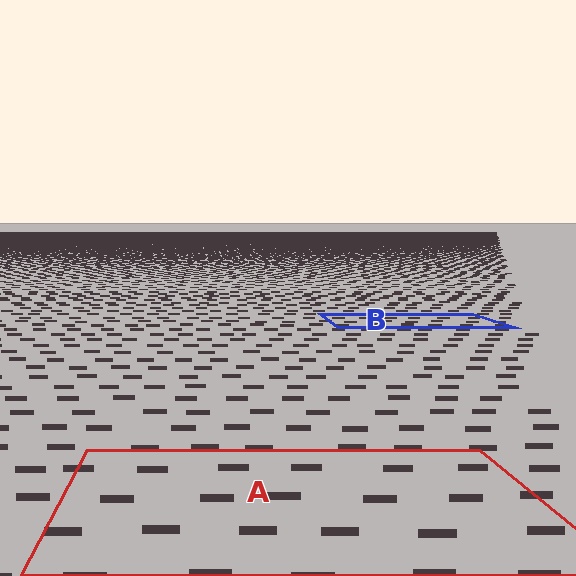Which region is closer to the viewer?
Region A is closer. The texture elements there are larger and more spread out.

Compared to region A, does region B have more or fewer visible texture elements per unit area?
Region B has more texture elements per unit area — they are packed more densely because it is farther away.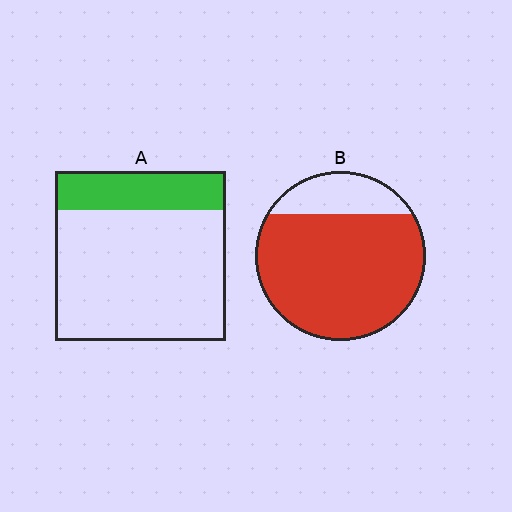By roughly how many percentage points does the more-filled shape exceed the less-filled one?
By roughly 55 percentage points (B over A).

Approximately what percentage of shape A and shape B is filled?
A is approximately 25% and B is approximately 80%.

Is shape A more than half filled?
No.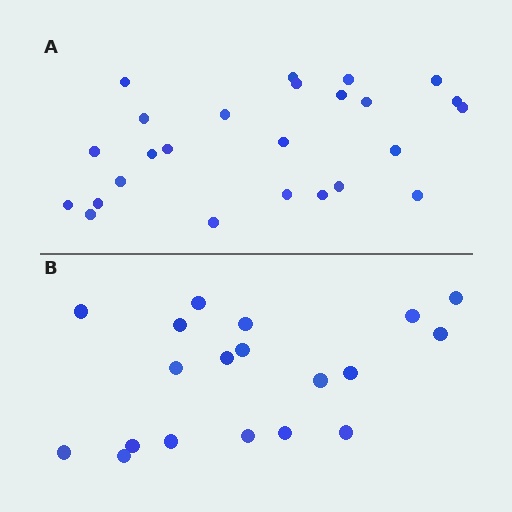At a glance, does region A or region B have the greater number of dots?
Region A (the top region) has more dots.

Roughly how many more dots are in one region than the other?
Region A has about 6 more dots than region B.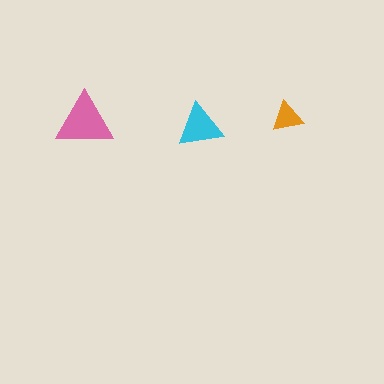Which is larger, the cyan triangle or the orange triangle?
The cyan one.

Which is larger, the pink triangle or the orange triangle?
The pink one.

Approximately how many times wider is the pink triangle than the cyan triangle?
About 1.5 times wider.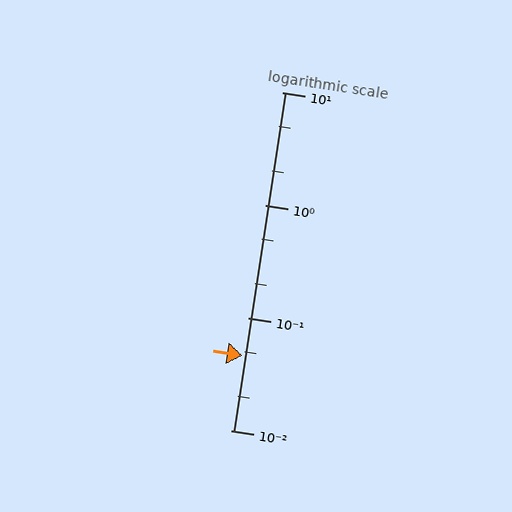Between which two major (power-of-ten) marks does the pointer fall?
The pointer is between 0.01 and 0.1.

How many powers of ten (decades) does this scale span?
The scale spans 3 decades, from 0.01 to 10.